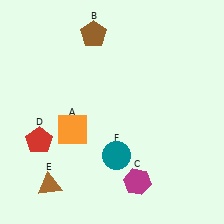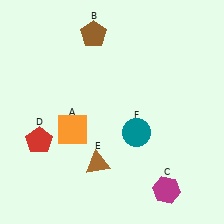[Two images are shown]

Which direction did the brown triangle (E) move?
The brown triangle (E) moved right.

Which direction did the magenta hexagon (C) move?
The magenta hexagon (C) moved right.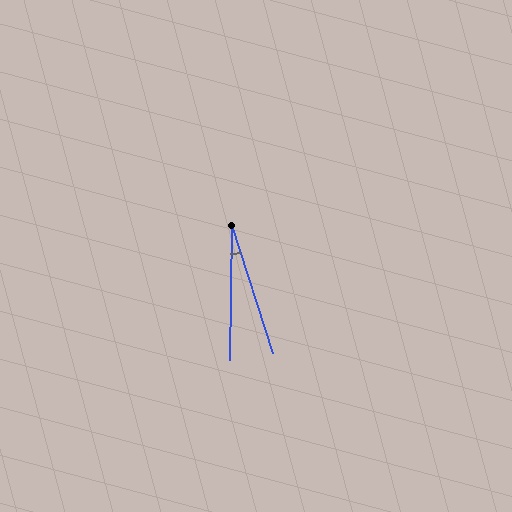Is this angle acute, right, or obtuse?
It is acute.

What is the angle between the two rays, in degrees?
Approximately 19 degrees.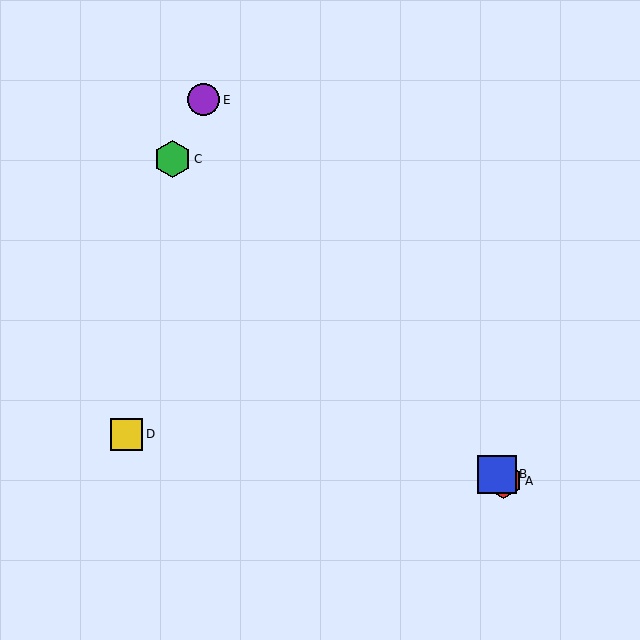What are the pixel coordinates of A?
Object A is at (503, 481).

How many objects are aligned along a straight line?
3 objects (A, B, C) are aligned along a straight line.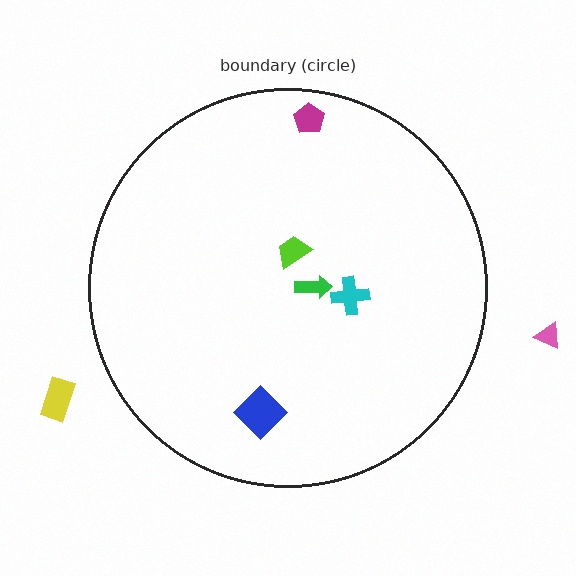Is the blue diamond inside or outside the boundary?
Inside.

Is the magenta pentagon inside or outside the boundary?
Inside.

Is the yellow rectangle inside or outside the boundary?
Outside.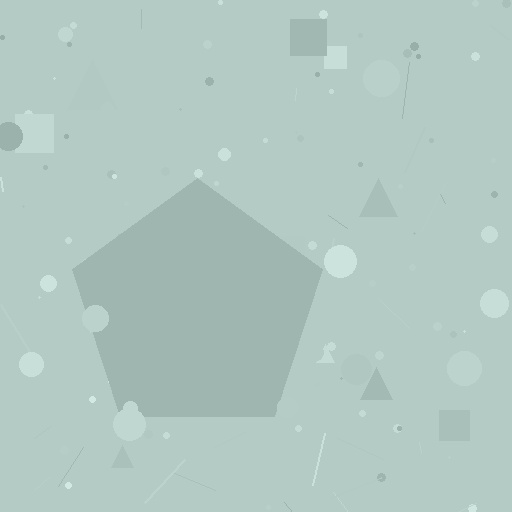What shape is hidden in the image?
A pentagon is hidden in the image.